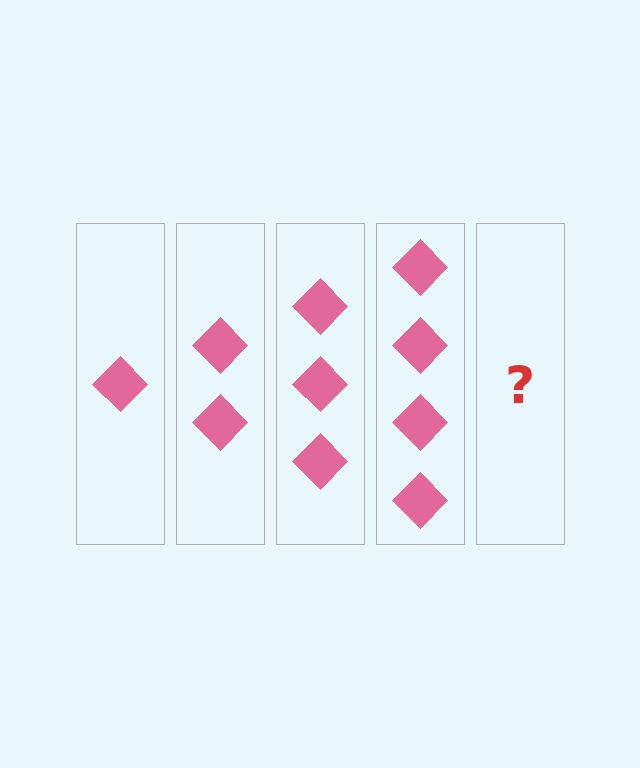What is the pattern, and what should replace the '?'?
The pattern is that each step adds one more diamond. The '?' should be 5 diamonds.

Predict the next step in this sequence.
The next step is 5 diamonds.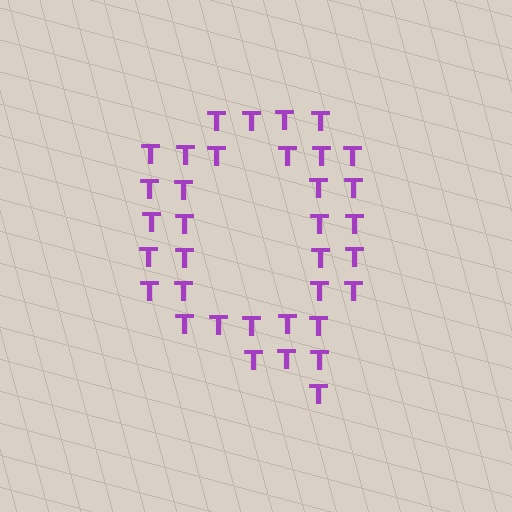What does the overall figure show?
The overall figure shows the letter Q.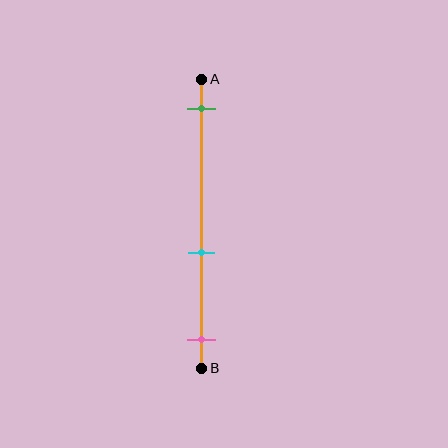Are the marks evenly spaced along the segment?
No, the marks are not evenly spaced.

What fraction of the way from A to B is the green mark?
The green mark is approximately 10% (0.1) of the way from A to B.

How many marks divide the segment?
There are 3 marks dividing the segment.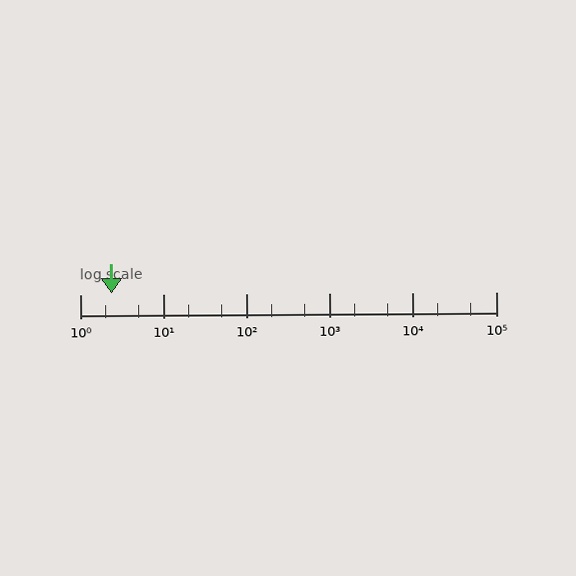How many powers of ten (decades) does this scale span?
The scale spans 5 decades, from 1 to 100000.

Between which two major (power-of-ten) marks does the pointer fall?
The pointer is between 1 and 10.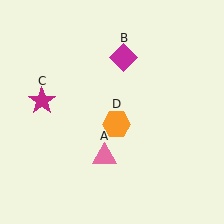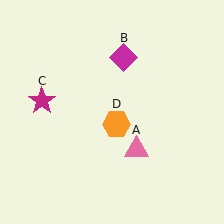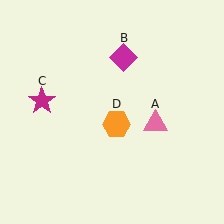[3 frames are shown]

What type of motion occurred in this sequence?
The pink triangle (object A) rotated counterclockwise around the center of the scene.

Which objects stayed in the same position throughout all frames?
Magenta diamond (object B) and magenta star (object C) and orange hexagon (object D) remained stationary.